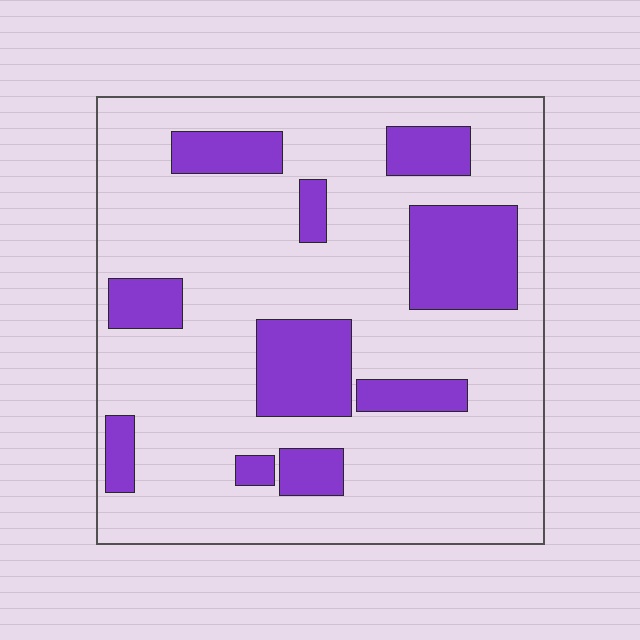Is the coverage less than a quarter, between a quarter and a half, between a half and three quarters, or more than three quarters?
Less than a quarter.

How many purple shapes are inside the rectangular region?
10.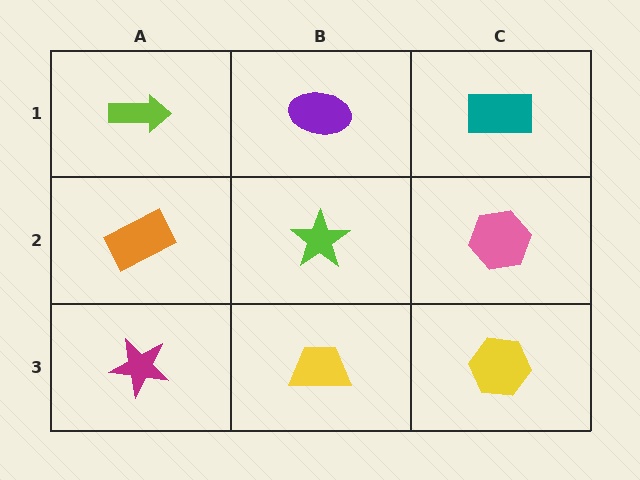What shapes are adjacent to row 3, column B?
A lime star (row 2, column B), a magenta star (row 3, column A), a yellow hexagon (row 3, column C).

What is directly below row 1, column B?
A lime star.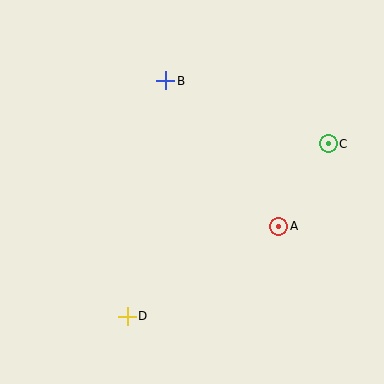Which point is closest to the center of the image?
Point A at (279, 226) is closest to the center.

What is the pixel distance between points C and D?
The distance between C and D is 265 pixels.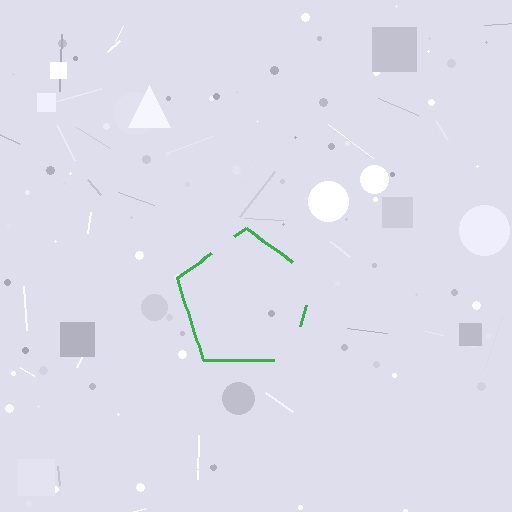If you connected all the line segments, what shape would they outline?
They would outline a pentagon.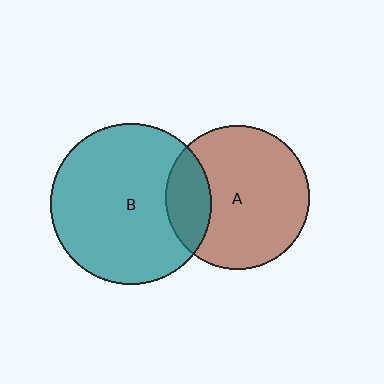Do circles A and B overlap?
Yes.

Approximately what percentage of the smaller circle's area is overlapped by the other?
Approximately 20%.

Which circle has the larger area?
Circle B (teal).